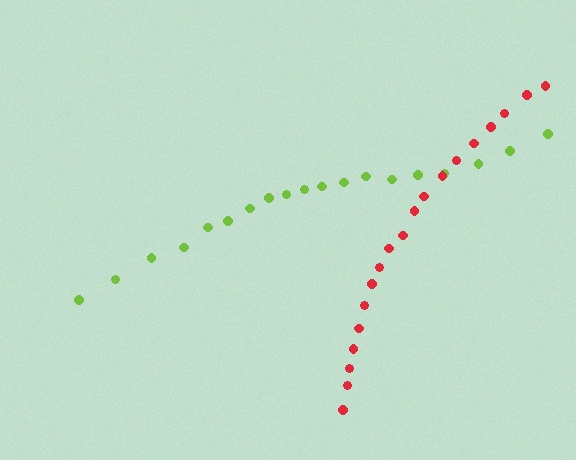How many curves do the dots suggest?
There are 2 distinct paths.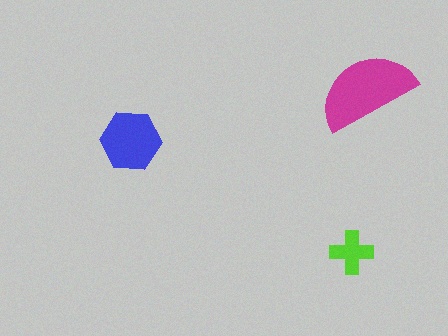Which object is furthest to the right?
The magenta semicircle is rightmost.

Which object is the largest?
The magenta semicircle.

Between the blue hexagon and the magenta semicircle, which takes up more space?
The magenta semicircle.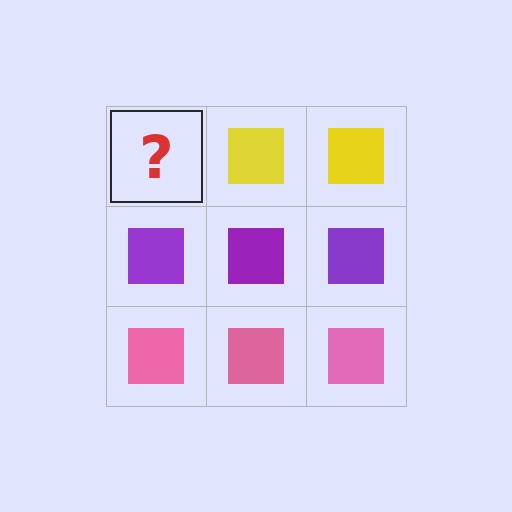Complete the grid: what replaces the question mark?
The question mark should be replaced with a yellow square.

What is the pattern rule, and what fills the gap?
The rule is that each row has a consistent color. The gap should be filled with a yellow square.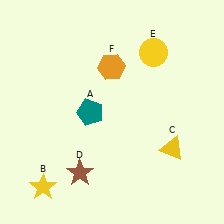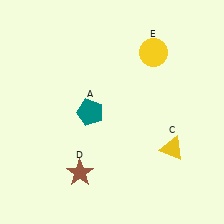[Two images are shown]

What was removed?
The yellow star (B), the orange hexagon (F) were removed in Image 2.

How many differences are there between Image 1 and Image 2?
There are 2 differences between the two images.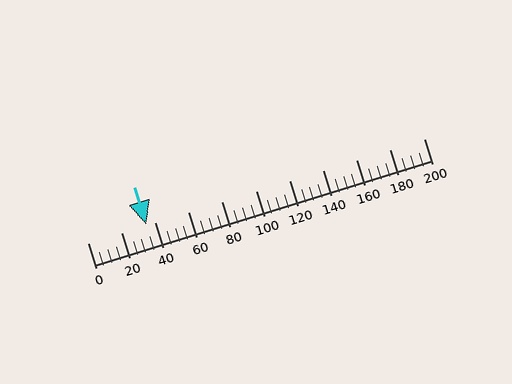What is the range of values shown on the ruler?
The ruler shows values from 0 to 200.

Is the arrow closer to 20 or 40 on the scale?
The arrow is closer to 40.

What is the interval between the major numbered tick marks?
The major tick marks are spaced 20 units apart.